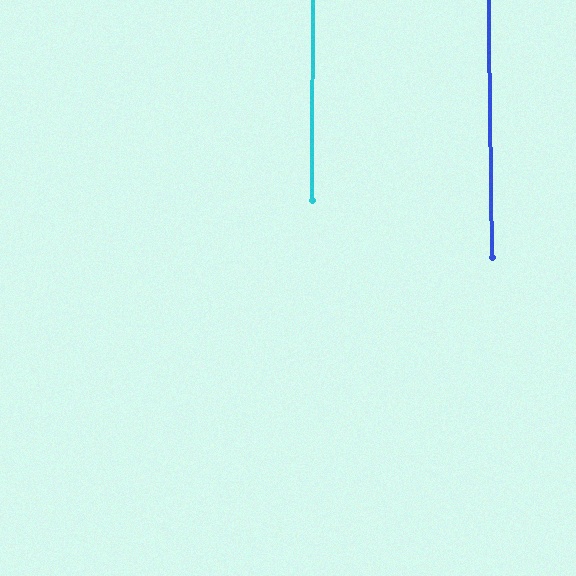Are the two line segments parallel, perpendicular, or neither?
Parallel — their directions differ by only 1.1°.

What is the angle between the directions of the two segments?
Approximately 1 degree.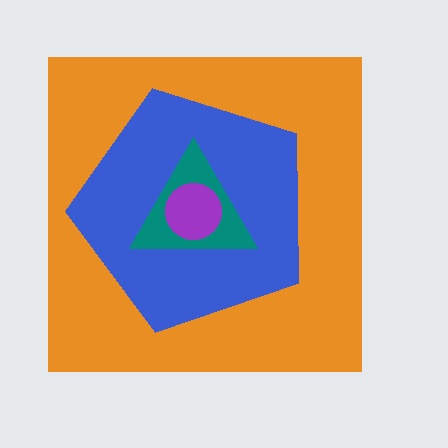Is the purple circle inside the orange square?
Yes.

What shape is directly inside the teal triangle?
The purple circle.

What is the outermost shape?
The orange square.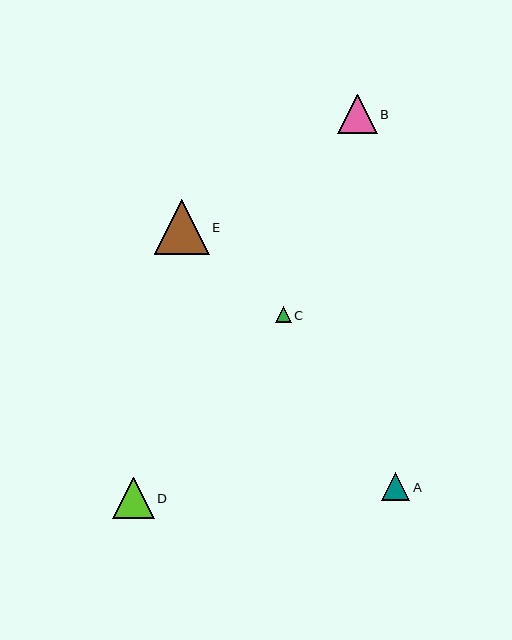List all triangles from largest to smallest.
From largest to smallest: E, D, B, A, C.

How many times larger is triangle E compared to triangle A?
Triangle E is approximately 2.0 times the size of triangle A.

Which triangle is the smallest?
Triangle C is the smallest with a size of approximately 16 pixels.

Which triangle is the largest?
Triangle E is the largest with a size of approximately 55 pixels.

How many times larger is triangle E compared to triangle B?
Triangle E is approximately 1.4 times the size of triangle B.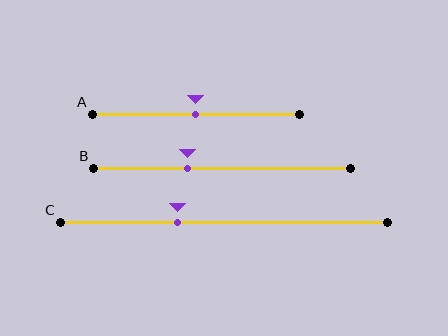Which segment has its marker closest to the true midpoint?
Segment A has its marker closest to the true midpoint.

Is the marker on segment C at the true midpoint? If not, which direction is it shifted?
No, the marker on segment C is shifted to the left by about 14% of the segment length.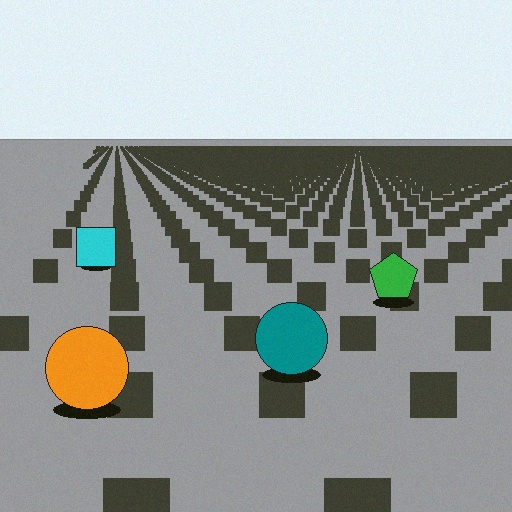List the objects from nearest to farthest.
From nearest to farthest: the orange circle, the teal circle, the green pentagon, the cyan square.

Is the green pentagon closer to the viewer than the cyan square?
Yes. The green pentagon is closer — you can tell from the texture gradient: the ground texture is coarser near it.